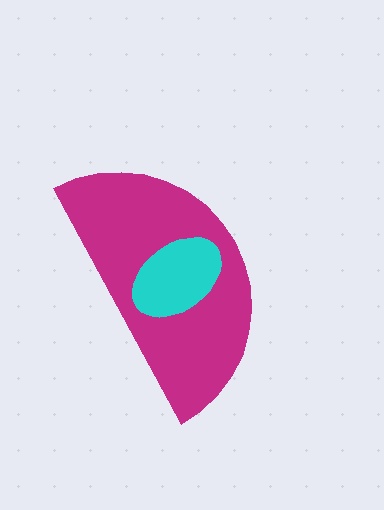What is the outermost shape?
The magenta semicircle.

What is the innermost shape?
The cyan ellipse.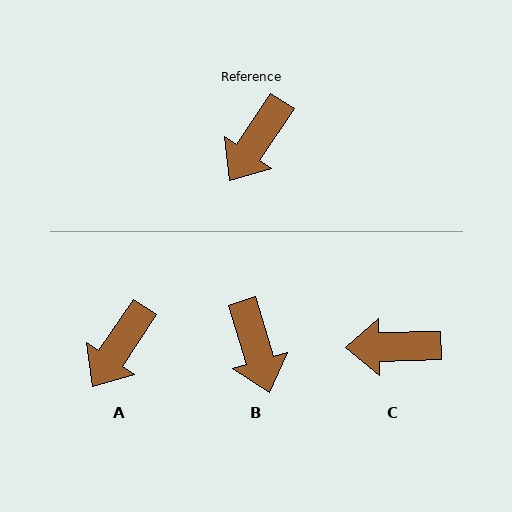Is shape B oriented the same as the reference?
No, it is off by about 51 degrees.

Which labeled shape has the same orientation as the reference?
A.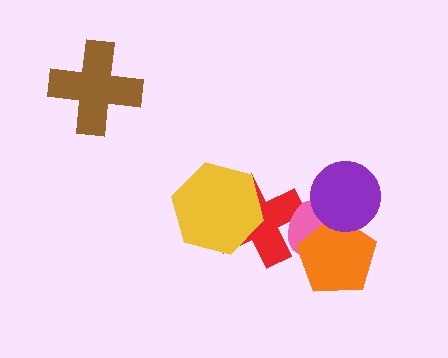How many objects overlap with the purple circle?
2 objects overlap with the purple circle.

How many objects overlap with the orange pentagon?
2 objects overlap with the orange pentagon.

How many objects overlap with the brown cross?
0 objects overlap with the brown cross.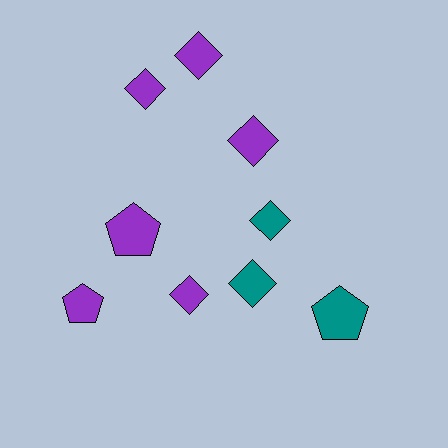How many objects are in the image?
There are 9 objects.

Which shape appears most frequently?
Diamond, with 6 objects.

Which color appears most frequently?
Purple, with 6 objects.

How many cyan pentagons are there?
There are no cyan pentagons.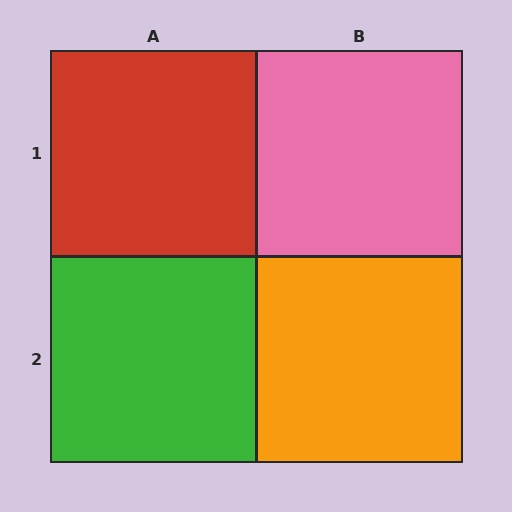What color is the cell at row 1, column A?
Red.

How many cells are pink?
1 cell is pink.